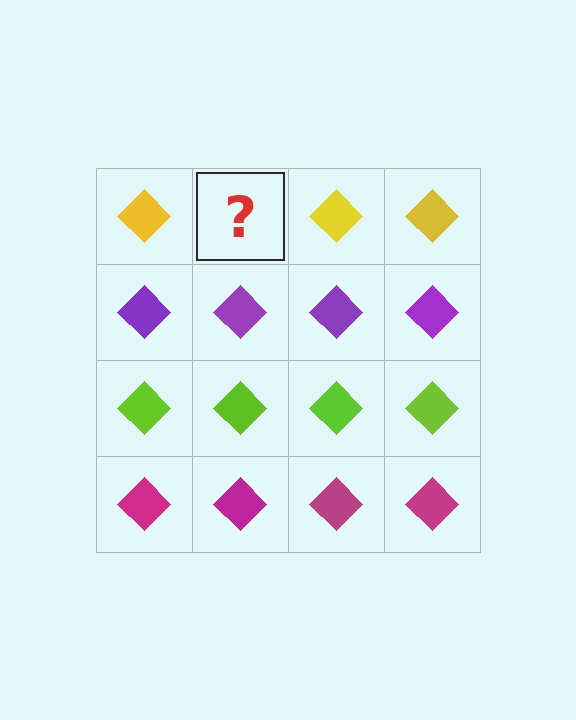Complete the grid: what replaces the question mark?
The question mark should be replaced with a yellow diamond.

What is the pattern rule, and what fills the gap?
The rule is that each row has a consistent color. The gap should be filled with a yellow diamond.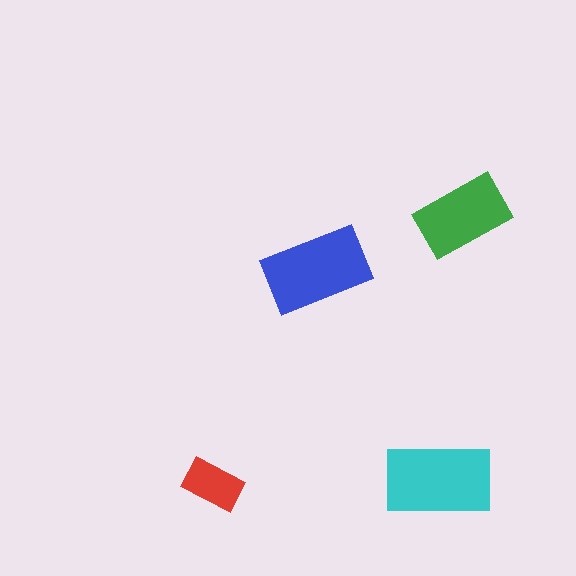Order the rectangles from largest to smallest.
the cyan one, the blue one, the green one, the red one.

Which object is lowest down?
The red rectangle is bottommost.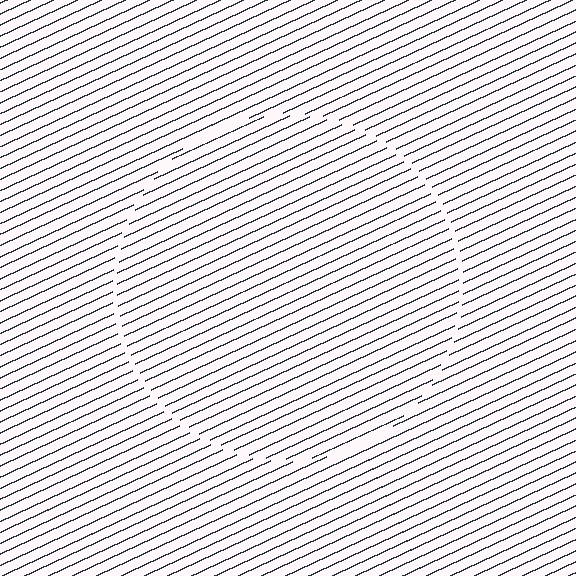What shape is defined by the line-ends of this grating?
An illusory circle. The interior of the shape contains the same grating, shifted by half a period — the contour is defined by the phase discontinuity where line-ends from the inner and outer gratings abut.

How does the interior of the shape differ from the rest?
The interior of the shape contains the same grating, shifted by half a period — the contour is defined by the phase discontinuity where line-ends from the inner and outer gratings abut.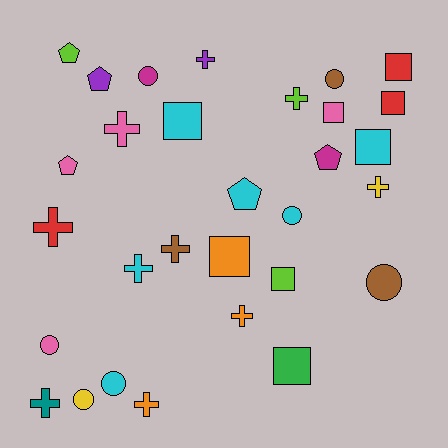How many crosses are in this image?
There are 10 crosses.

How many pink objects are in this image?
There are 4 pink objects.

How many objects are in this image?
There are 30 objects.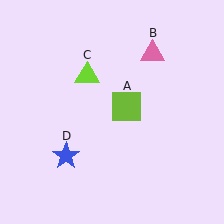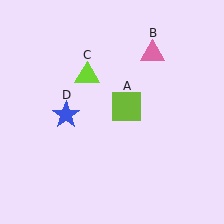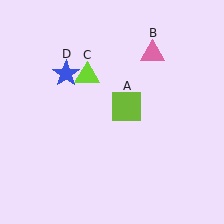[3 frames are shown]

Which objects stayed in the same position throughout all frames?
Lime square (object A) and pink triangle (object B) and lime triangle (object C) remained stationary.